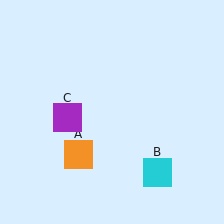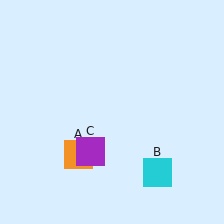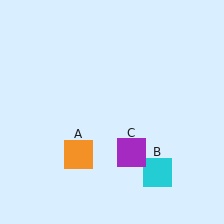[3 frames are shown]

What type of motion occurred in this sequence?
The purple square (object C) rotated counterclockwise around the center of the scene.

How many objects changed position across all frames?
1 object changed position: purple square (object C).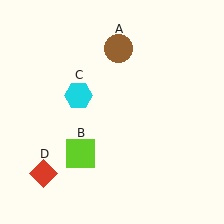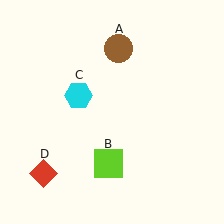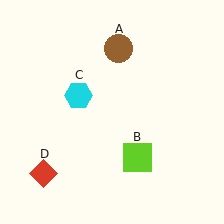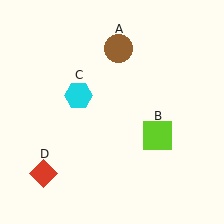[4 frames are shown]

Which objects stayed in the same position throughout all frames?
Brown circle (object A) and cyan hexagon (object C) and red diamond (object D) remained stationary.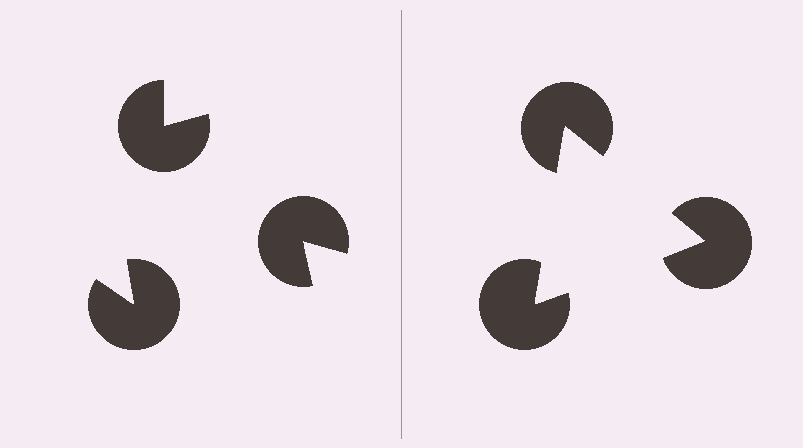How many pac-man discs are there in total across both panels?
6 — 3 on each side.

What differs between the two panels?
The pac-man discs are positioned identically on both sides; only the wedge orientations differ. On the right they align to a triangle; on the left they are misaligned.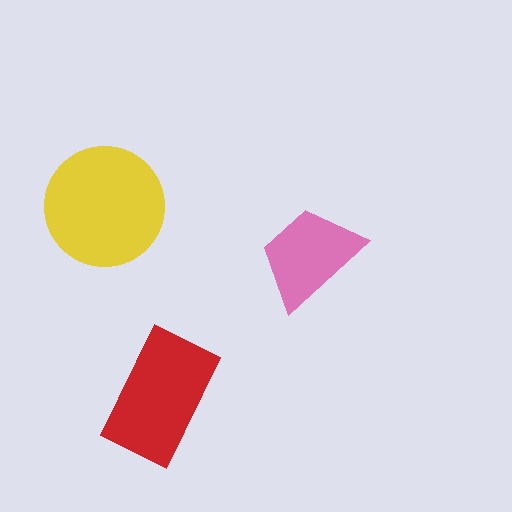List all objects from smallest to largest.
The pink trapezoid, the red rectangle, the yellow circle.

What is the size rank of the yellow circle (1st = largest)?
1st.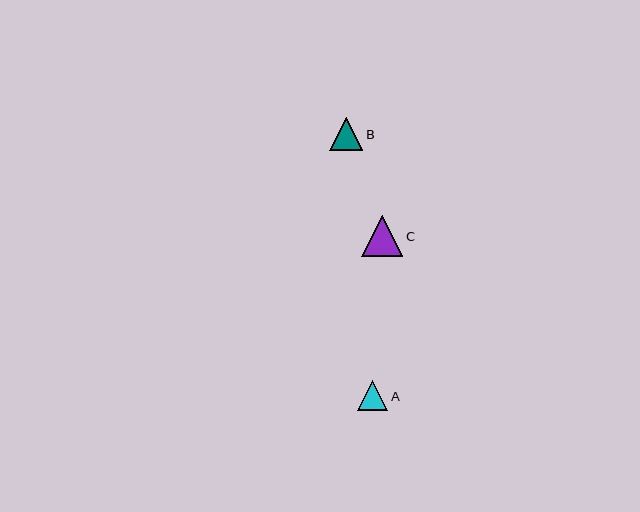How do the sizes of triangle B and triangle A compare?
Triangle B and triangle A are approximately the same size.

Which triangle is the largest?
Triangle C is the largest with a size of approximately 41 pixels.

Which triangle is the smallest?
Triangle A is the smallest with a size of approximately 31 pixels.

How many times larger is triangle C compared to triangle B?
Triangle C is approximately 1.2 times the size of triangle B.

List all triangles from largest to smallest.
From largest to smallest: C, B, A.